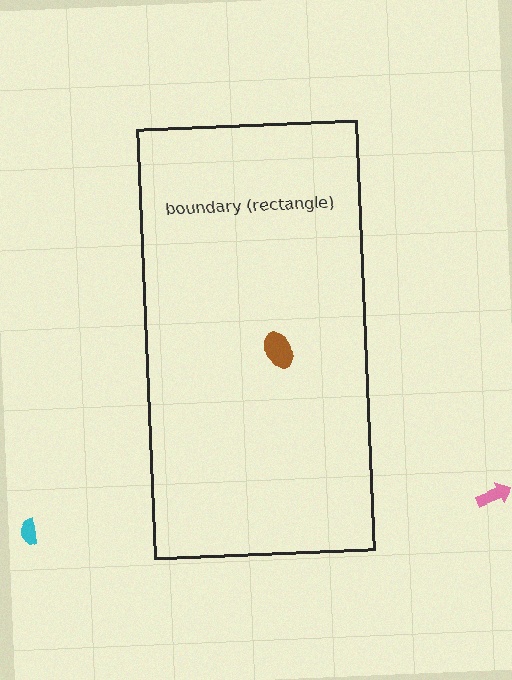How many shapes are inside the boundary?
1 inside, 2 outside.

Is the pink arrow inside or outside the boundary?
Outside.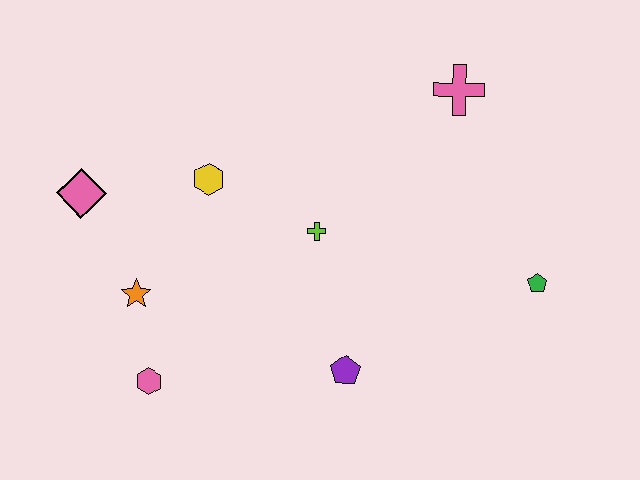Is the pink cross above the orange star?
Yes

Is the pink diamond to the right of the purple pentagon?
No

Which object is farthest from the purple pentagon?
The pink diamond is farthest from the purple pentagon.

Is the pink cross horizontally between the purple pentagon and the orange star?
No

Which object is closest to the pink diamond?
The orange star is closest to the pink diamond.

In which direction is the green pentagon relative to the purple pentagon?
The green pentagon is to the right of the purple pentagon.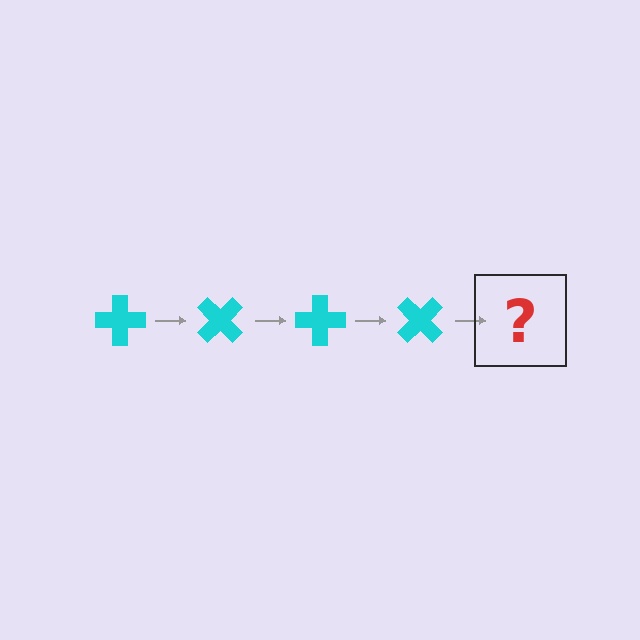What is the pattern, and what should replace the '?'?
The pattern is that the cross rotates 45 degrees each step. The '?' should be a cyan cross rotated 180 degrees.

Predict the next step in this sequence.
The next step is a cyan cross rotated 180 degrees.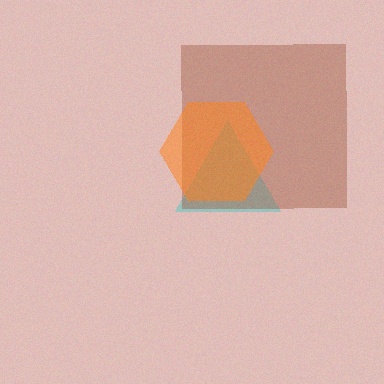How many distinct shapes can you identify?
There are 3 distinct shapes: a cyan triangle, a brown square, an orange hexagon.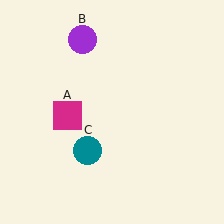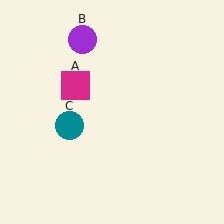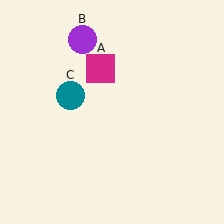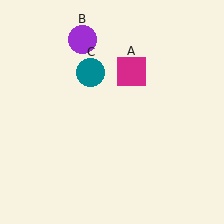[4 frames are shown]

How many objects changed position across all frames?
2 objects changed position: magenta square (object A), teal circle (object C).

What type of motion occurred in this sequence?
The magenta square (object A), teal circle (object C) rotated clockwise around the center of the scene.